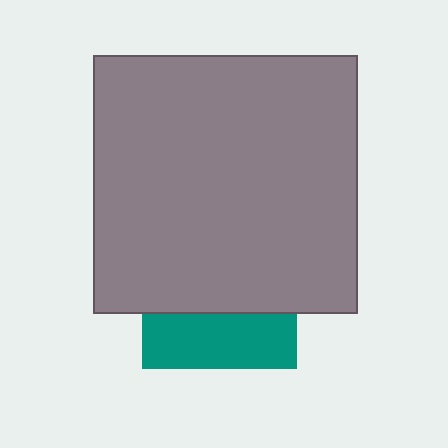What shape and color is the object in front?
The object in front is a gray rectangle.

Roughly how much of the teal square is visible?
A small part of it is visible (roughly 36%).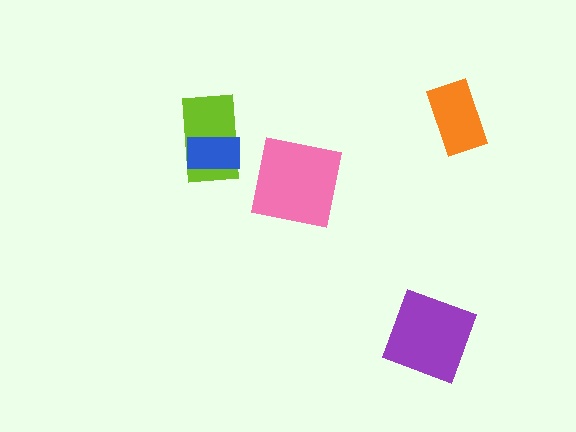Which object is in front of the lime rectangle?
The blue rectangle is in front of the lime rectangle.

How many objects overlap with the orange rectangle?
0 objects overlap with the orange rectangle.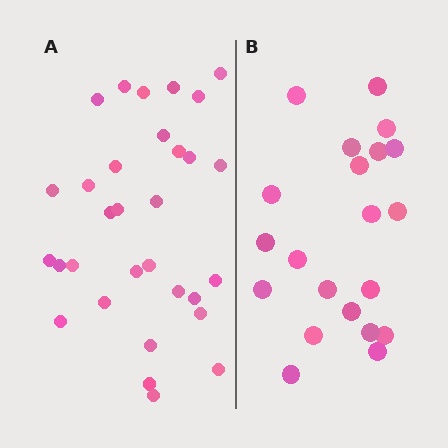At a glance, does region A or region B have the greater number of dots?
Region A (the left region) has more dots.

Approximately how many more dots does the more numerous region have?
Region A has roughly 10 or so more dots than region B.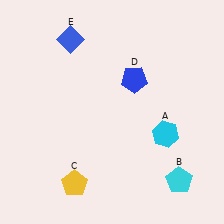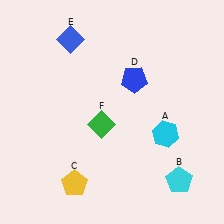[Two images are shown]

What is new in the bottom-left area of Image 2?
A green diamond (F) was added in the bottom-left area of Image 2.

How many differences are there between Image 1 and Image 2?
There is 1 difference between the two images.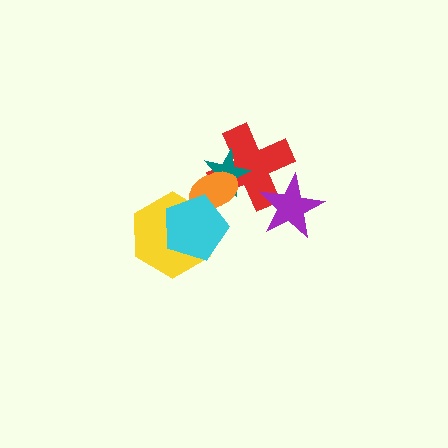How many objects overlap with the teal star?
2 objects overlap with the teal star.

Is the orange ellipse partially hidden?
Yes, it is partially covered by another shape.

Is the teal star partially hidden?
Yes, it is partially covered by another shape.